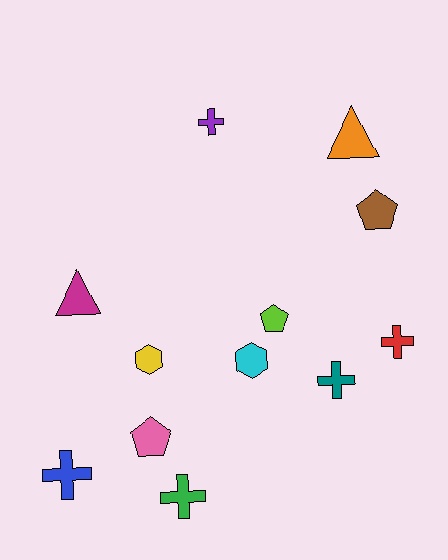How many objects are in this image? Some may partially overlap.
There are 12 objects.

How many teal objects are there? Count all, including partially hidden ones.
There is 1 teal object.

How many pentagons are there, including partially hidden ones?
There are 3 pentagons.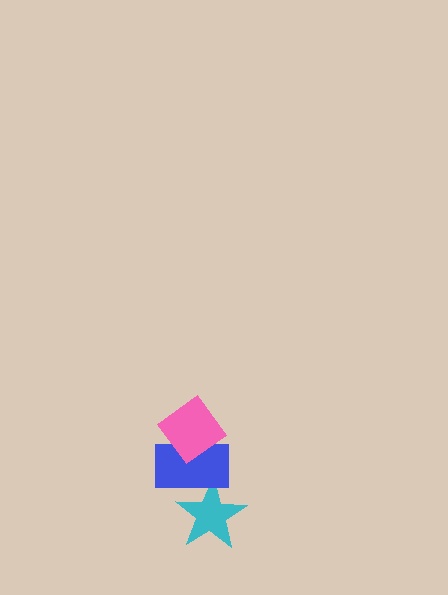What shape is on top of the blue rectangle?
The pink diamond is on top of the blue rectangle.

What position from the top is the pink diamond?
The pink diamond is 1st from the top.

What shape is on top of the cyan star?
The blue rectangle is on top of the cyan star.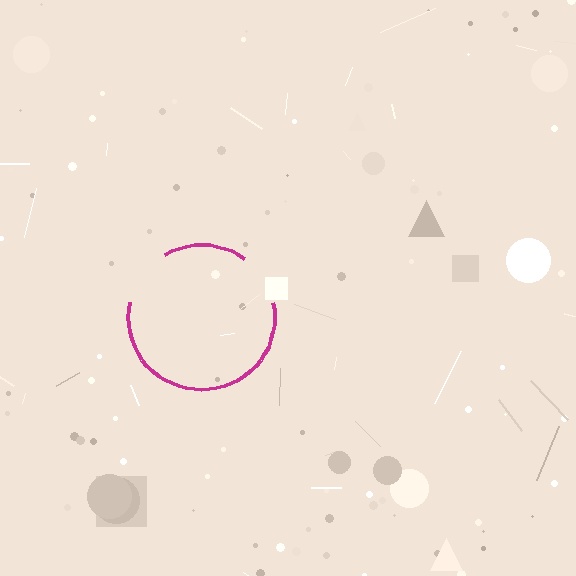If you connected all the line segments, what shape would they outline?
They would outline a circle.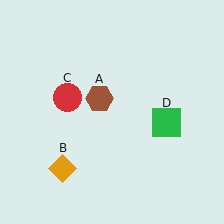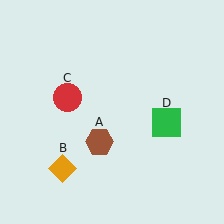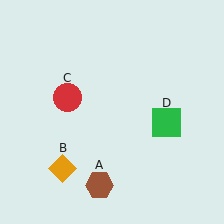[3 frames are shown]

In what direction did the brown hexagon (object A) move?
The brown hexagon (object A) moved down.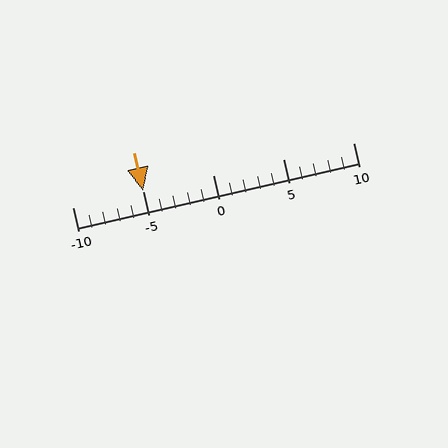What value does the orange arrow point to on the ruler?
The orange arrow points to approximately -5.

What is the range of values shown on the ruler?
The ruler shows values from -10 to 10.